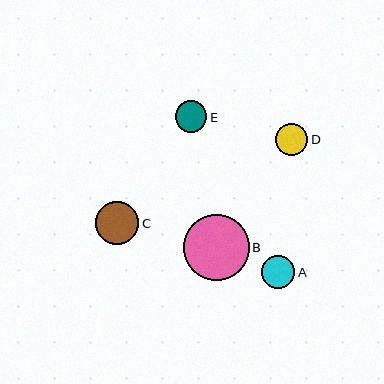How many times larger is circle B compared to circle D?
Circle B is approximately 2.0 times the size of circle D.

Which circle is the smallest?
Circle E is the smallest with a size of approximately 31 pixels.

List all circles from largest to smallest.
From largest to smallest: B, C, A, D, E.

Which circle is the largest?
Circle B is the largest with a size of approximately 65 pixels.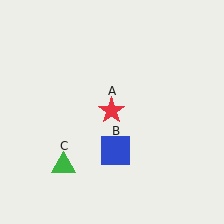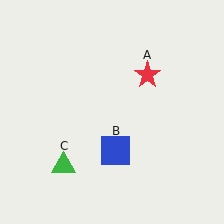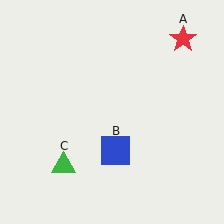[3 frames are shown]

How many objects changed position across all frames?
1 object changed position: red star (object A).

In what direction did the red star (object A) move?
The red star (object A) moved up and to the right.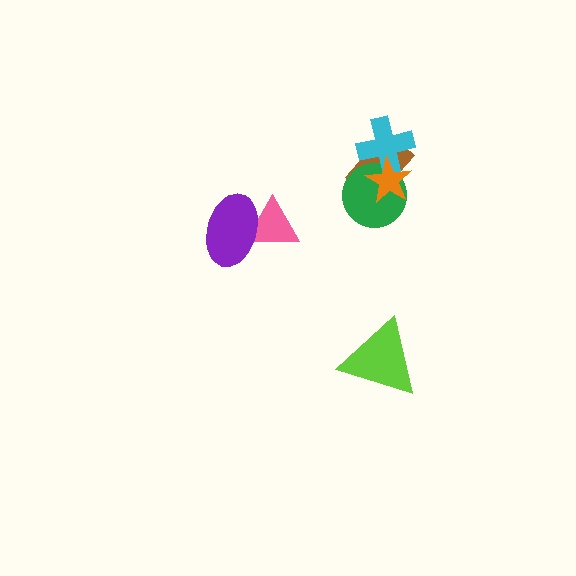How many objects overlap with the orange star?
3 objects overlap with the orange star.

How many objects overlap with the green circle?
3 objects overlap with the green circle.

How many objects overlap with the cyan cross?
3 objects overlap with the cyan cross.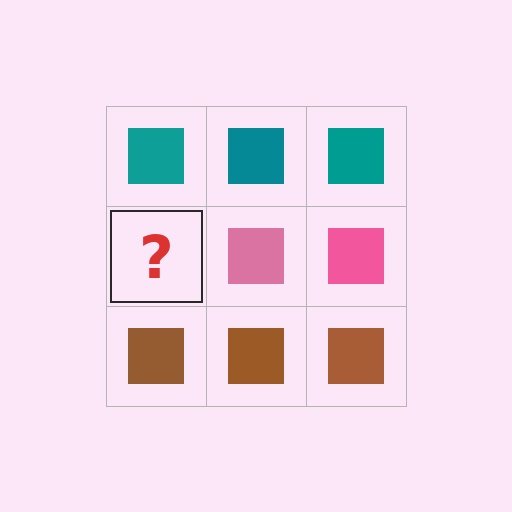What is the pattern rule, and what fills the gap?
The rule is that each row has a consistent color. The gap should be filled with a pink square.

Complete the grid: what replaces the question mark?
The question mark should be replaced with a pink square.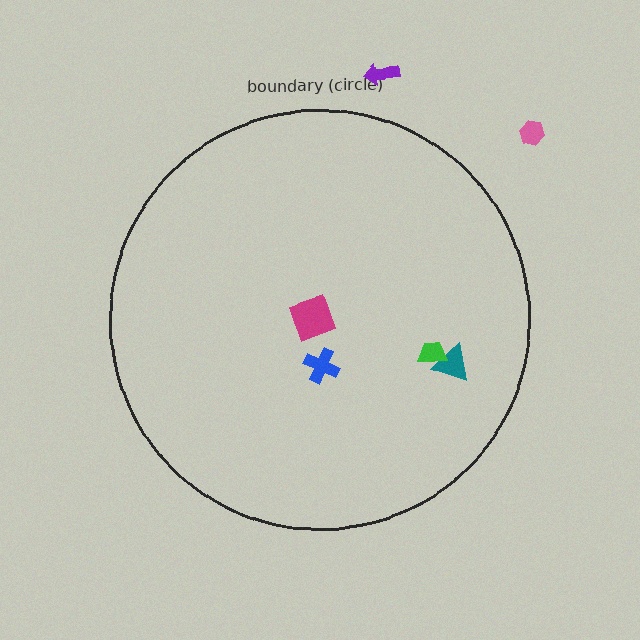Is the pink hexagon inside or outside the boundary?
Outside.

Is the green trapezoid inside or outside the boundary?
Inside.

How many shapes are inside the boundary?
4 inside, 2 outside.